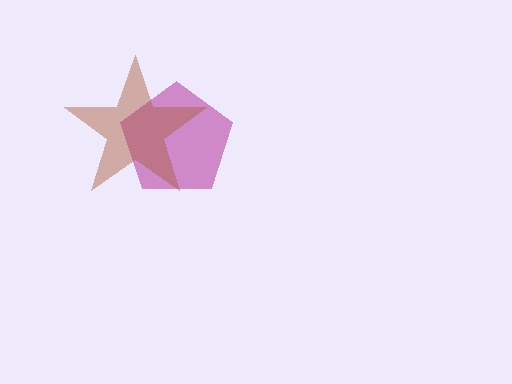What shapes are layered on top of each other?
The layered shapes are: a magenta pentagon, a brown star.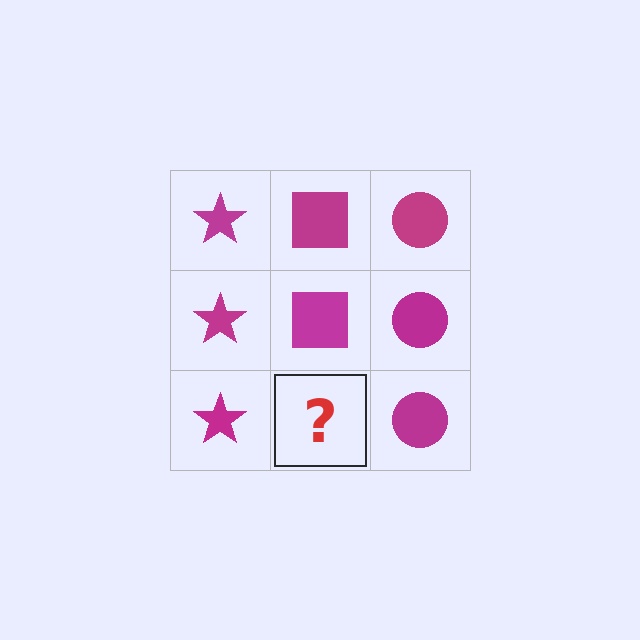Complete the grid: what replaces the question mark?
The question mark should be replaced with a magenta square.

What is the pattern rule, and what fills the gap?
The rule is that each column has a consistent shape. The gap should be filled with a magenta square.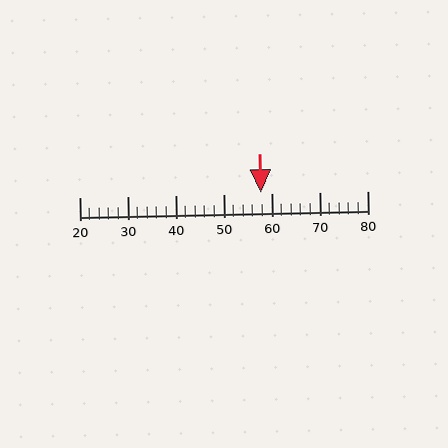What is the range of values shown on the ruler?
The ruler shows values from 20 to 80.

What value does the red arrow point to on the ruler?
The red arrow points to approximately 58.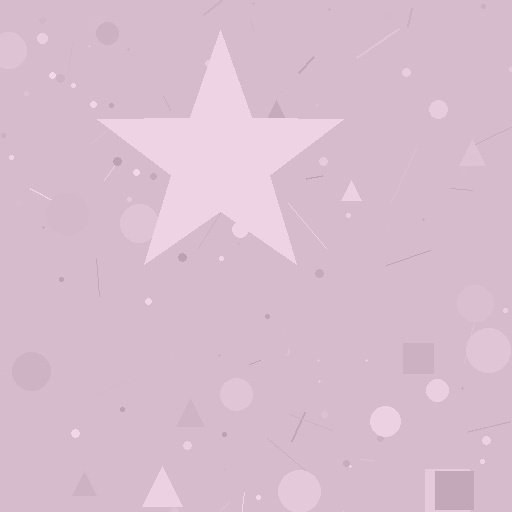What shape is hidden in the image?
A star is hidden in the image.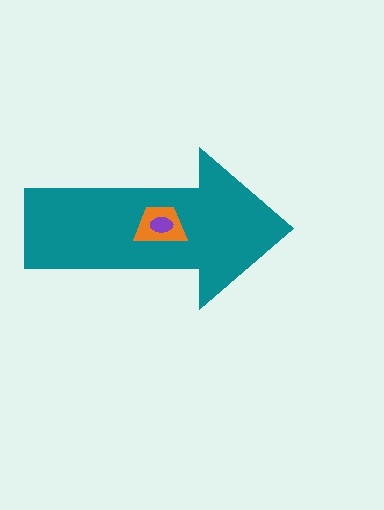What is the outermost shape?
The teal arrow.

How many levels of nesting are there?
3.